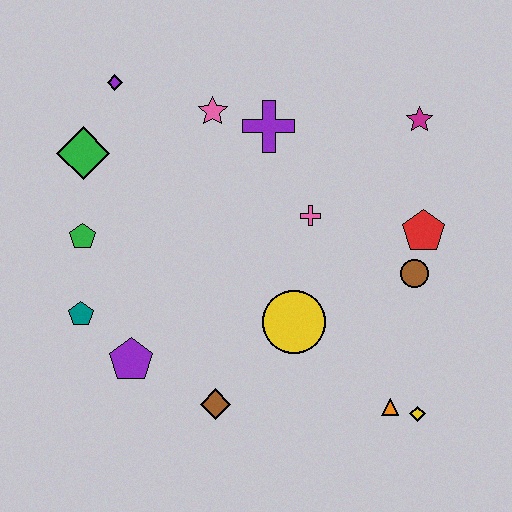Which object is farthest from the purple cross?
The yellow diamond is farthest from the purple cross.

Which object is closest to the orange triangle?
The yellow diamond is closest to the orange triangle.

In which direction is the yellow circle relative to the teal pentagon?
The yellow circle is to the right of the teal pentagon.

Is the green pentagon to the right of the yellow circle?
No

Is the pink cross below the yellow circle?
No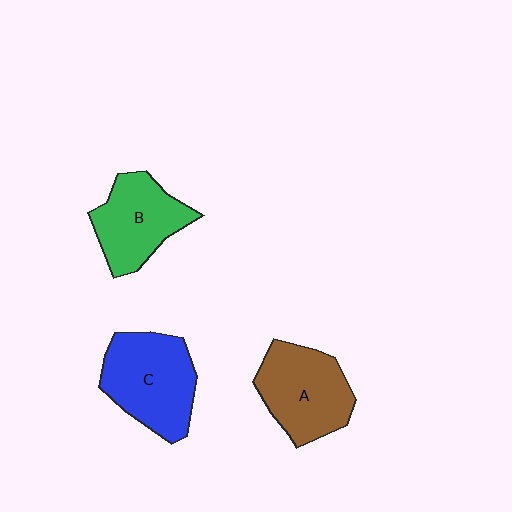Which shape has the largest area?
Shape C (blue).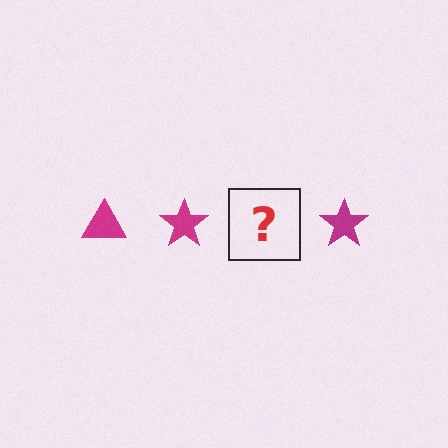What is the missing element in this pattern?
The missing element is a magenta triangle.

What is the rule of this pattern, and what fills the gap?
The rule is that the pattern cycles through triangle, star shapes in magenta. The gap should be filled with a magenta triangle.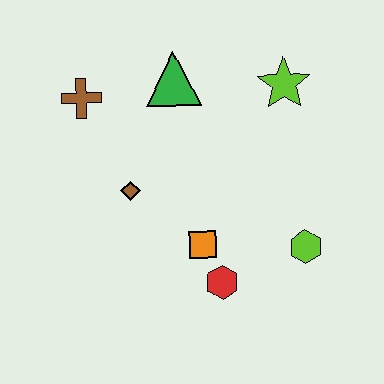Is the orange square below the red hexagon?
No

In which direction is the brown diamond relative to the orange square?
The brown diamond is to the left of the orange square.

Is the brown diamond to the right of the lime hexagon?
No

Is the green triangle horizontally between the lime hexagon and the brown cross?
Yes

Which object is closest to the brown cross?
The green triangle is closest to the brown cross.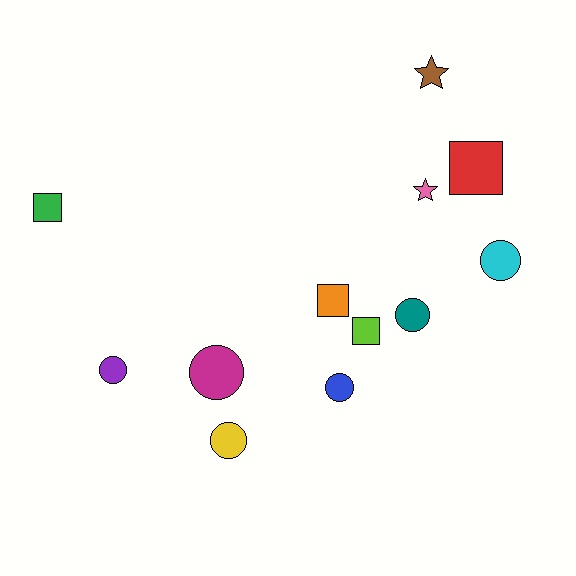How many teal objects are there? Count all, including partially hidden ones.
There is 1 teal object.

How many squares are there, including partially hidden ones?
There are 4 squares.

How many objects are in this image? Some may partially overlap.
There are 12 objects.